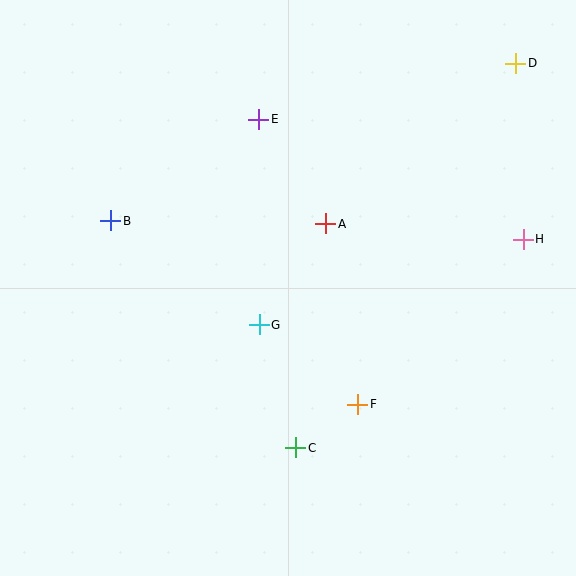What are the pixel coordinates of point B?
Point B is at (111, 221).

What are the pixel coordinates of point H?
Point H is at (523, 239).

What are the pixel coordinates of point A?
Point A is at (326, 224).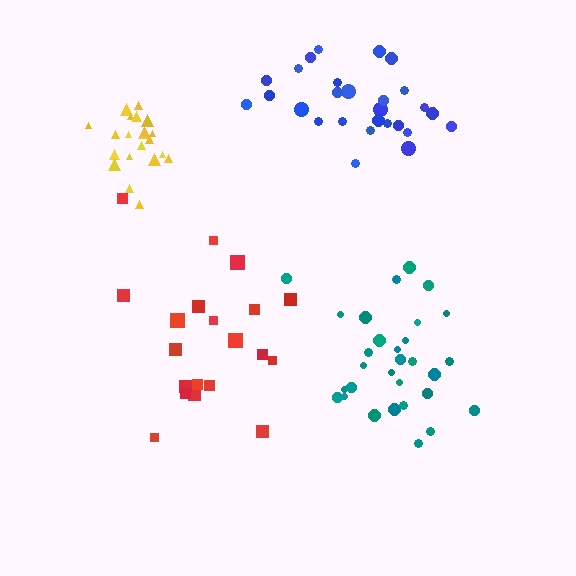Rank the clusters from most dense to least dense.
yellow, teal, blue, red.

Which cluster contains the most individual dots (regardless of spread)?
Teal (30).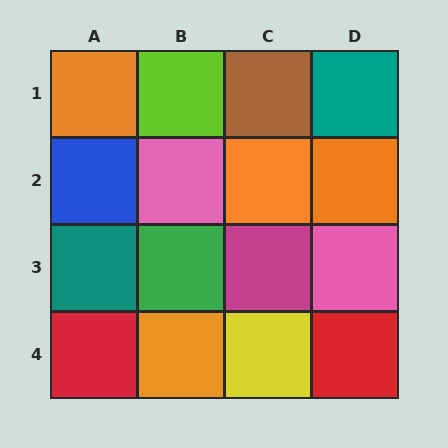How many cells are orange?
4 cells are orange.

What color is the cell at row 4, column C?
Yellow.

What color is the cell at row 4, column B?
Orange.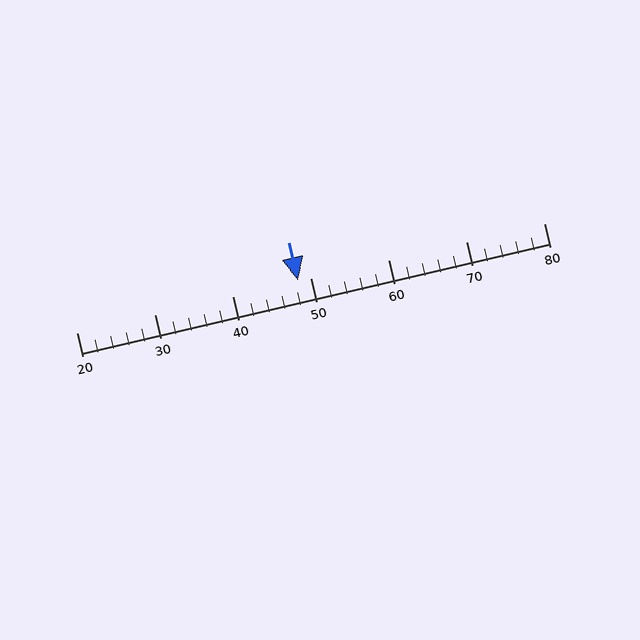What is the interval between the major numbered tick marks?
The major tick marks are spaced 10 units apart.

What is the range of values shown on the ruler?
The ruler shows values from 20 to 80.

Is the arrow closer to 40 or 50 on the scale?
The arrow is closer to 50.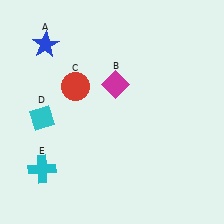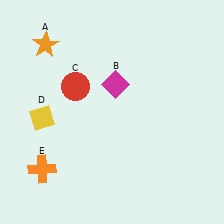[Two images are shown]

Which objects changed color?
A changed from blue to orange. D changed from cyan to yellow. E changed from cyan to orange.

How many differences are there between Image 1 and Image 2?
There are 3 differences between the two images.